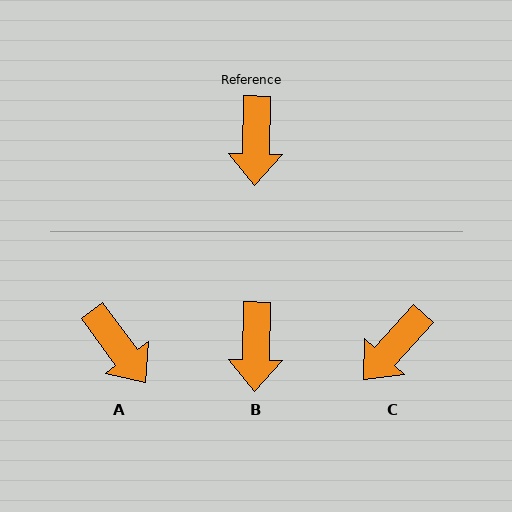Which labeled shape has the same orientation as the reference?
B.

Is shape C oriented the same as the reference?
No, it is off by about 41 degrees.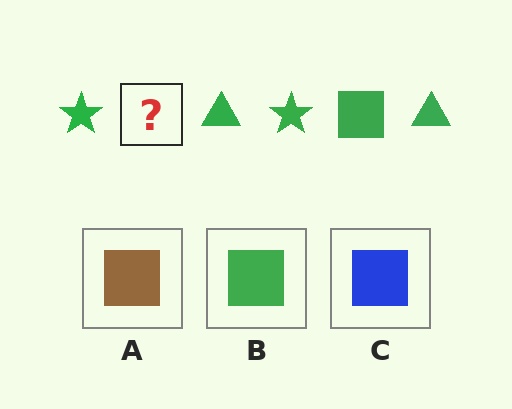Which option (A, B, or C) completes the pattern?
B.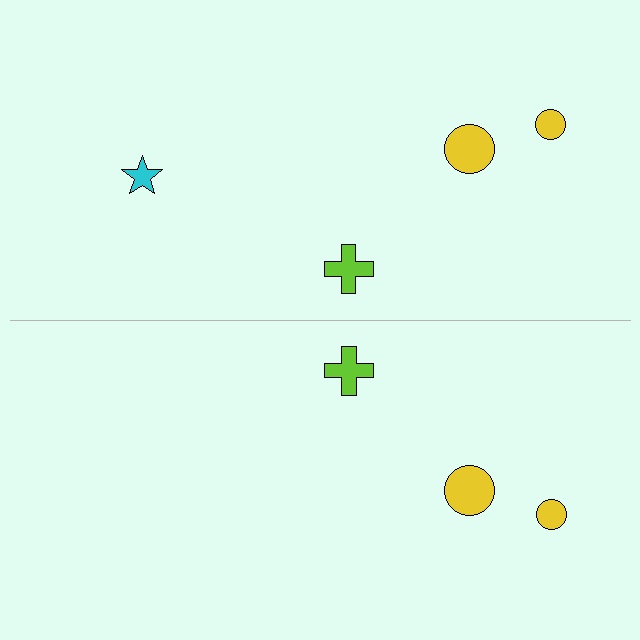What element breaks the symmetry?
A cyan star is missing from the bottom side.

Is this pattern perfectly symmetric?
No, the pattern is not perfectly symmetric. A cyan star is missing from the bottom side.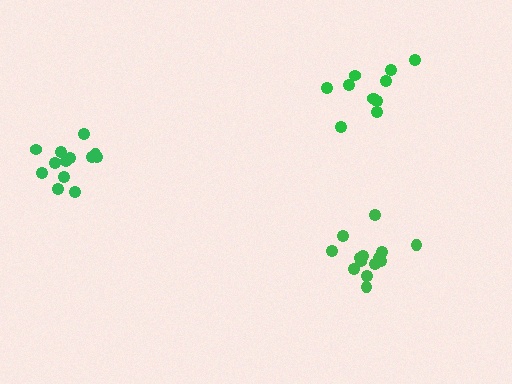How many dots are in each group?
Group 1: 13 dots, Group 2: 11 dots, Group 3: 14 dots (38 total).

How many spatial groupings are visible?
There are 3 spatial groupings.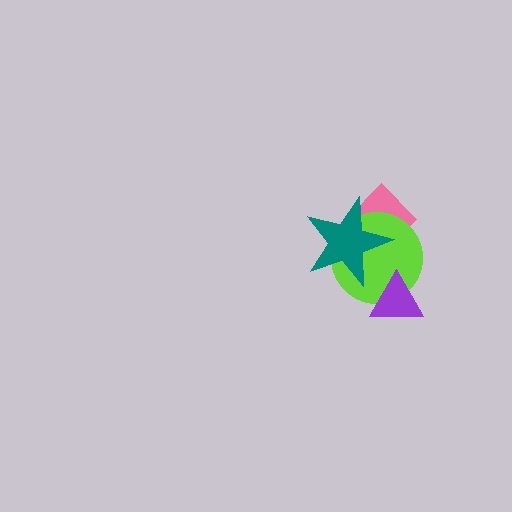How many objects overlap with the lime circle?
3 objects overlap with the lime circle.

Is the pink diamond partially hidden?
Yes, it is partially covered by another shape.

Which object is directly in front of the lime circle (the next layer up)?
The teal star is directly in front of the lime circle.